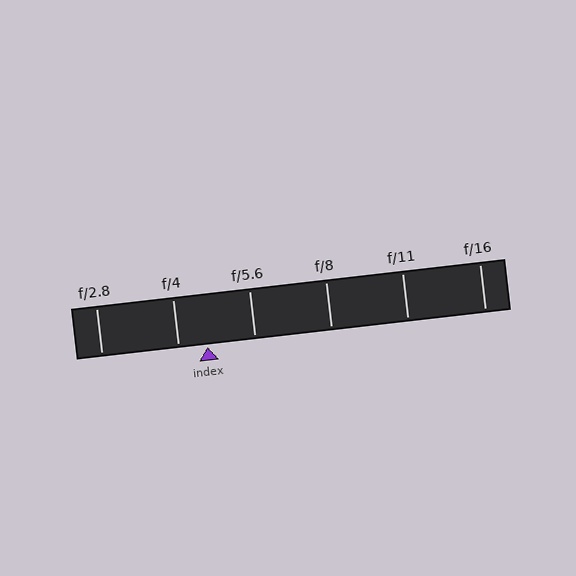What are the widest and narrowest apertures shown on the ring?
The widest aperture shown is f/2.8 and the narrowest is f/16.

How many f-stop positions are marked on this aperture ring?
There are 6 f-stop positions marked.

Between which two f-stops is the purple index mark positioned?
The index mark is between f/4 and f/5.6.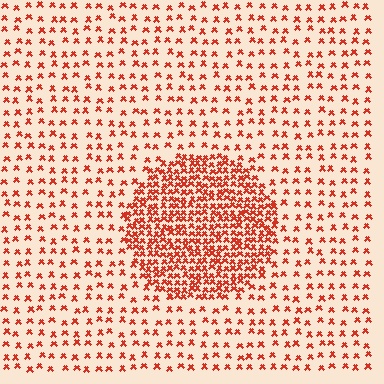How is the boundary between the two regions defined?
The boundary is defined by a change in element density (approximately 2.8x ratio). All elements are the same color, size, and shape.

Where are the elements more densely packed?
The elements are more densely packed inside the circle boundary.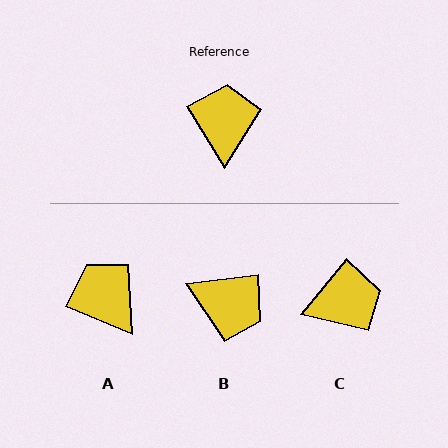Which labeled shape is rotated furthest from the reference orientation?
B, about 114 degrees away.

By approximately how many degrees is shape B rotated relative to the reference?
Approximately 114 degrees clockwise.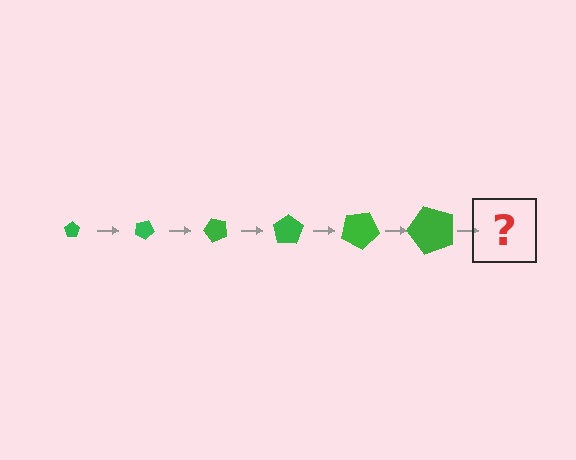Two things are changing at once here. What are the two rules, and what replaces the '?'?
The two rules are that the pentagon grows larger each step and it rotates 25 degrees each step. The '?' should be a pentagon, larger than the previous one and rotated 150 degrees from the start.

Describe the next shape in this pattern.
It should be a pentagon, larger than the previous one and rotated 150 degrees from the start.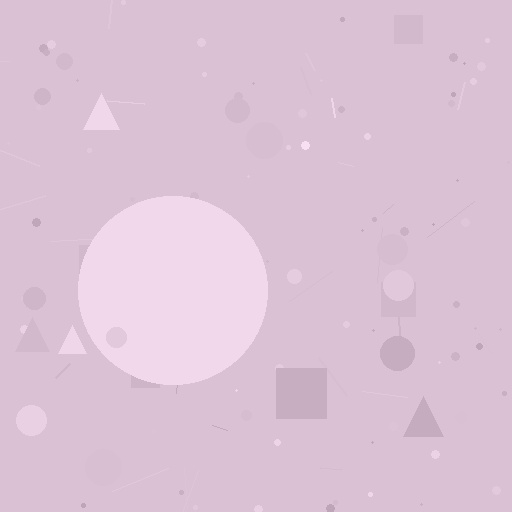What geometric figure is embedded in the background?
A circle is embedded in the background.